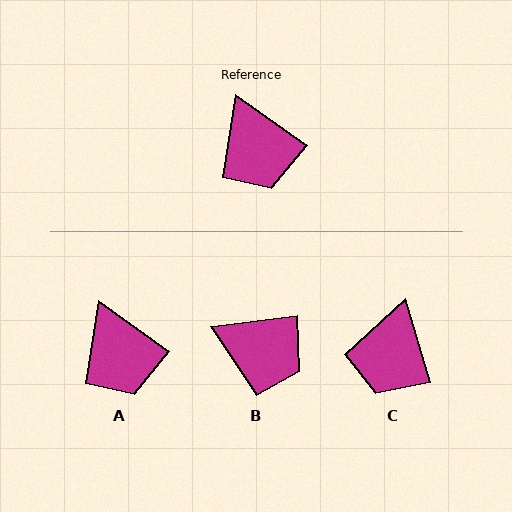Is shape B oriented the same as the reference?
No, it is off by about 42 degrees.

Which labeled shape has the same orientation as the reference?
A.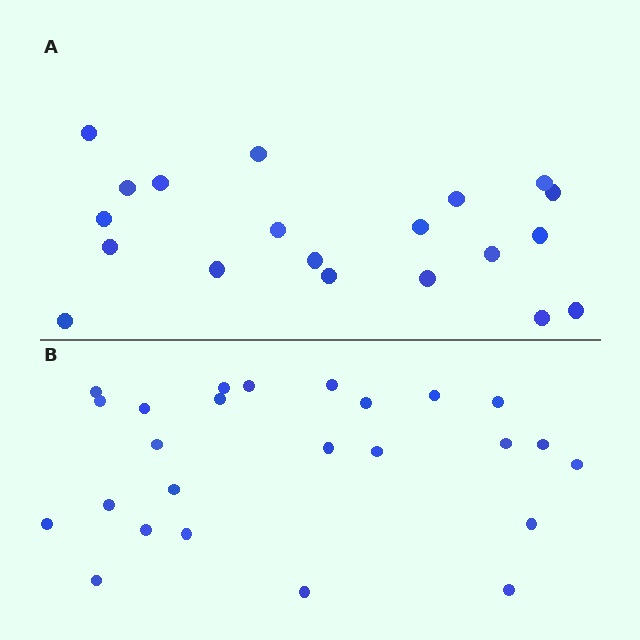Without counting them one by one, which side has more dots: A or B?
Region B (the bottom region) has more dots.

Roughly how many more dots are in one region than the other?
Region B has about 5 more dots than region A.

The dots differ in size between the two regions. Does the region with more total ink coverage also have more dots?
No. Region A has more total ink coverage because its dots are larger, but region B actually contains more individual dots. Total area can be misleading — the number of items is what matters here.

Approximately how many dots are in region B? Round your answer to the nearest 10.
About 20 dots. (The exact count is 25, which rounds to 20.)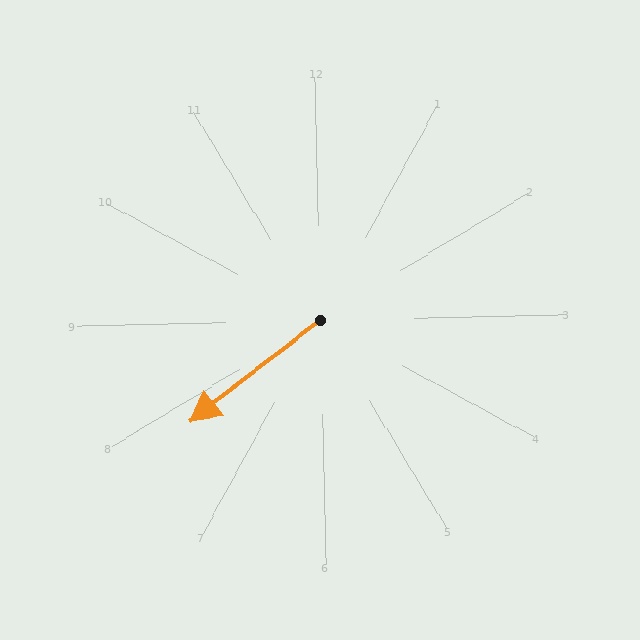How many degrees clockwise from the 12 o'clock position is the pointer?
Approximately 233 degrees.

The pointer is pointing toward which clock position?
Roughly 8 o'clock.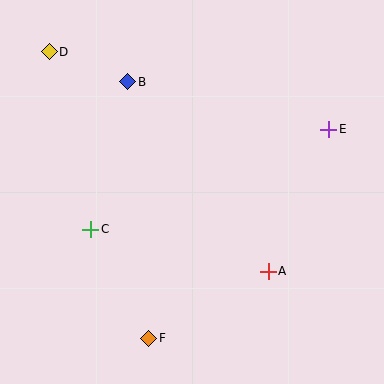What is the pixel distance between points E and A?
The distance between E and A is 155 pixels.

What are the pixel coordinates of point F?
Point F is at (149, 338).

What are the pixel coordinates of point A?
Point A is at (268, 271).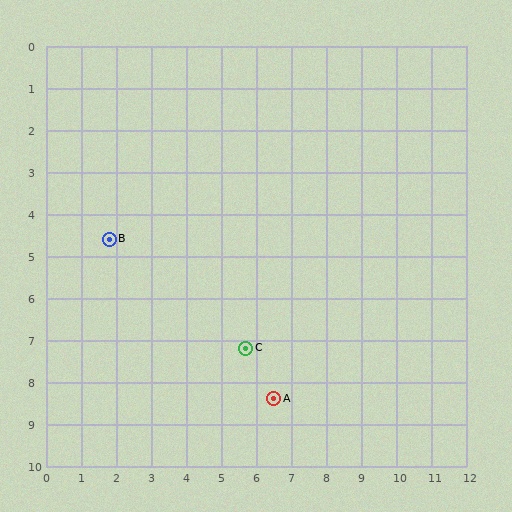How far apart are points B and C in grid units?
Points B and C are about 4.7 grid units apart.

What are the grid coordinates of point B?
Point B is at approximately (1.8, 4.6).